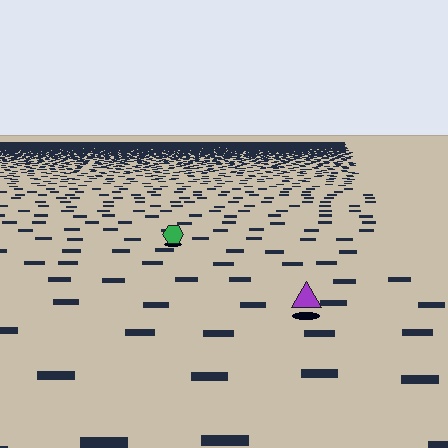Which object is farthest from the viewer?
The green hexagon is farthest from the viewer. It appears smaller and the ground texture around it is denser.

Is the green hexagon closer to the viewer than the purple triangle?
No. The purple triangle is closer — you can tell from the texture gradient: the ground texture is coarser near it.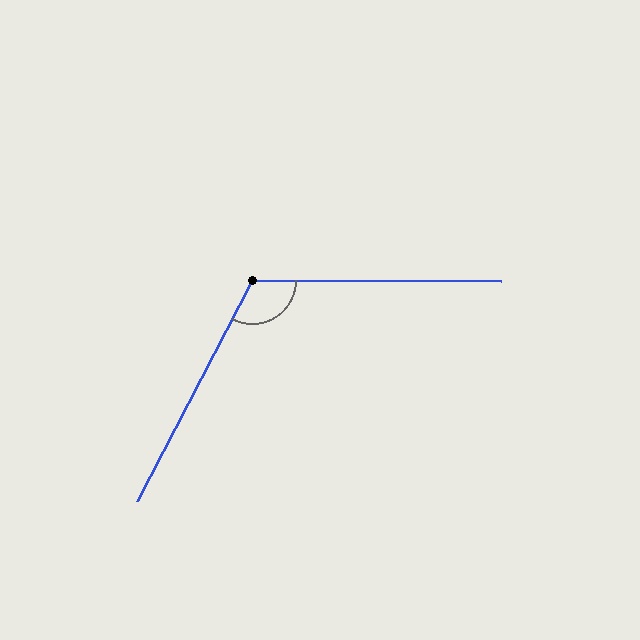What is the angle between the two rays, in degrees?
Approximately 117 degrees.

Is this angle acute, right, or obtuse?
It is obtuse.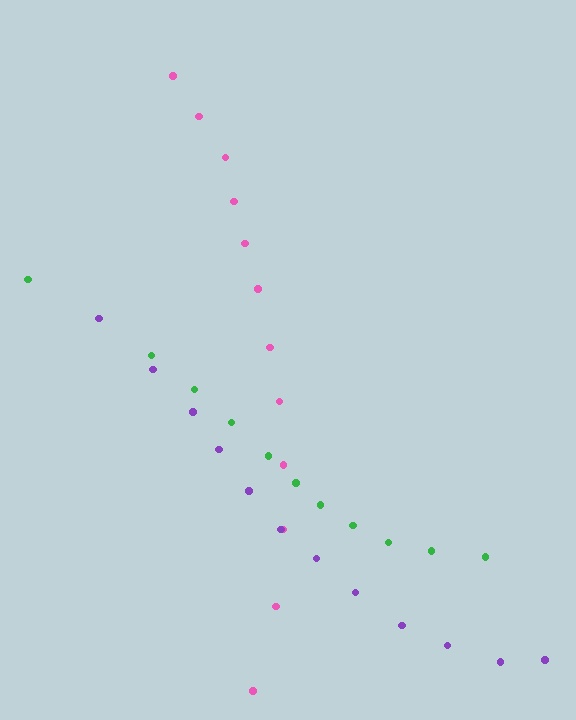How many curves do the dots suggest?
There are 3 distinct paths.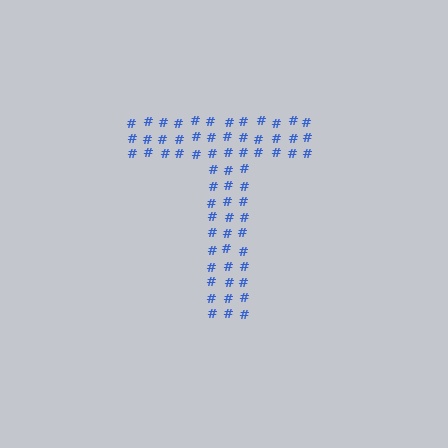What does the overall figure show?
The overall figure shows the letter T.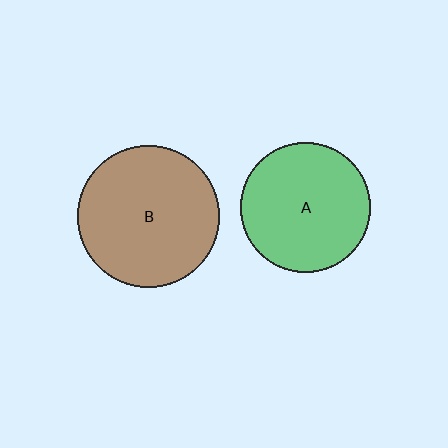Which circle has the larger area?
Circle B (brown).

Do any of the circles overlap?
No, none of the circles overlap.